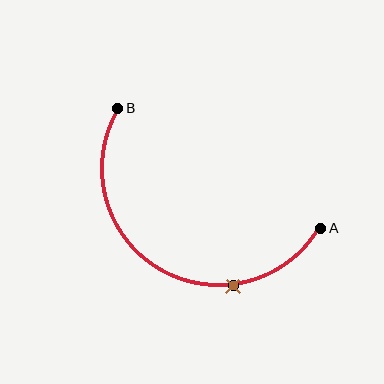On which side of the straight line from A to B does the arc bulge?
The arc bulges below the straight line connecting A and B.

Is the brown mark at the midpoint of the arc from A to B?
No. The brown mark lies on the arc but is closer to endpoint A. The arc midpoint would be at the point on the curve equidistant along the arc from both A and B.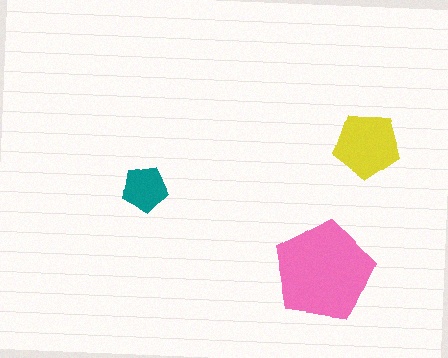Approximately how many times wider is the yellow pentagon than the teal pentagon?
About 1.5 times wider.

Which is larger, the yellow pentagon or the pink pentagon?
The pink one.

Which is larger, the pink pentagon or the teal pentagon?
The pink one.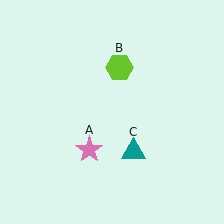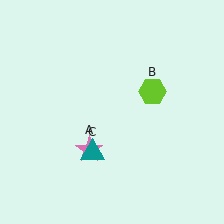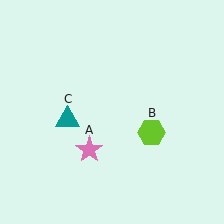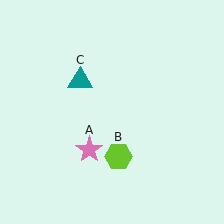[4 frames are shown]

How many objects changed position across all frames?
2 objects changed position: lime hexagon (object B), teal triangle (object C).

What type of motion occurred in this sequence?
The lime hexagon (object B), teal triangle (object C) rotated clockwise around the center of the scene.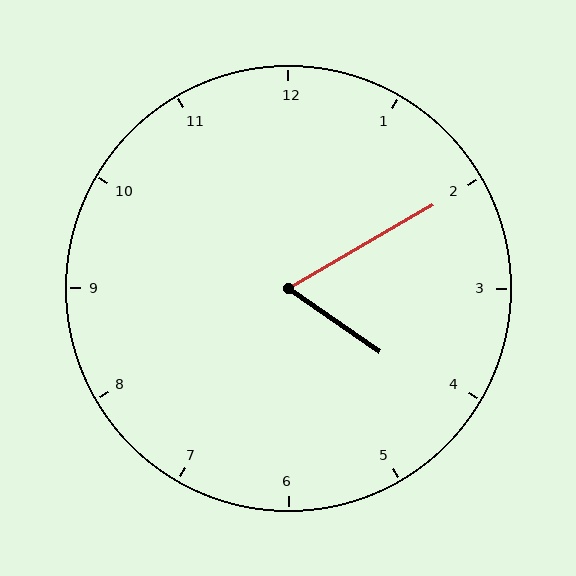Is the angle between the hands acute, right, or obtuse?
It is acute.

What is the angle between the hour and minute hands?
Approximately 65 degrees.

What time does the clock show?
4:10.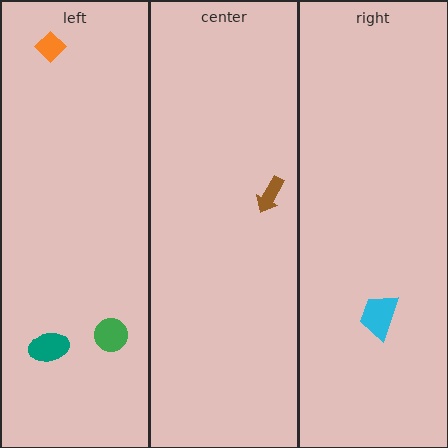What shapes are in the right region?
The cyan trapezoid.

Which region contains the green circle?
The left region.